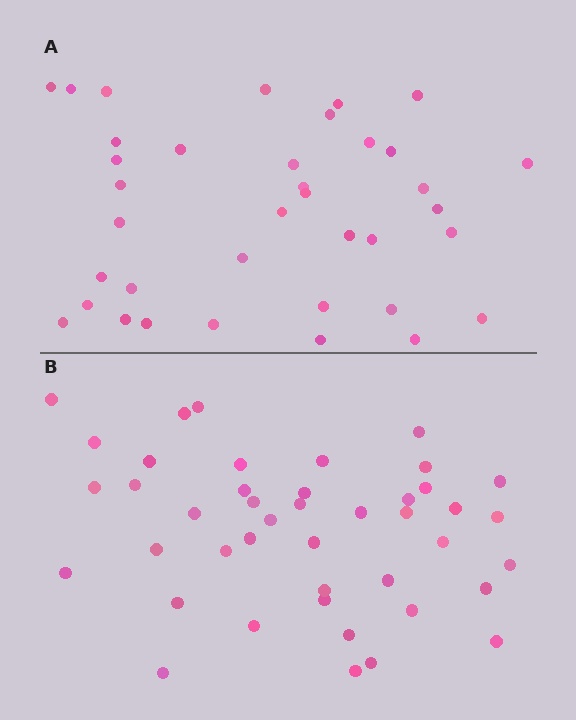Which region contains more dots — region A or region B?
Region B (the bottom region) has more dots.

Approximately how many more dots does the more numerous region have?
Region B has about 6 more dots than region A.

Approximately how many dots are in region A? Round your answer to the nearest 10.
About 40 dots. (The exact count is 37, which rounds to 40.)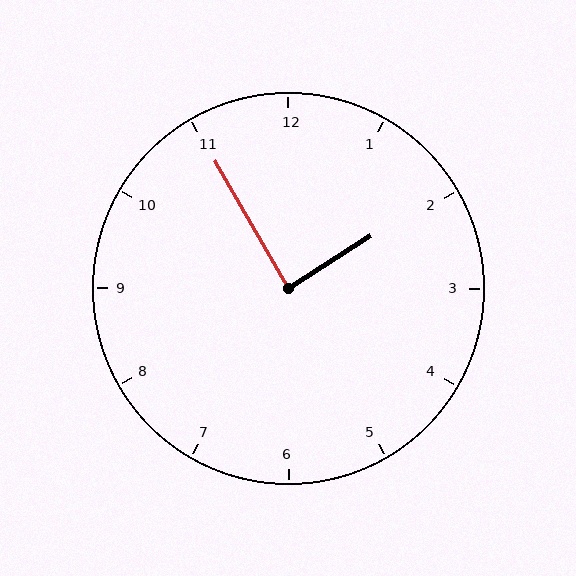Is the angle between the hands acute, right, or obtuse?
It is right.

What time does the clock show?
1:55.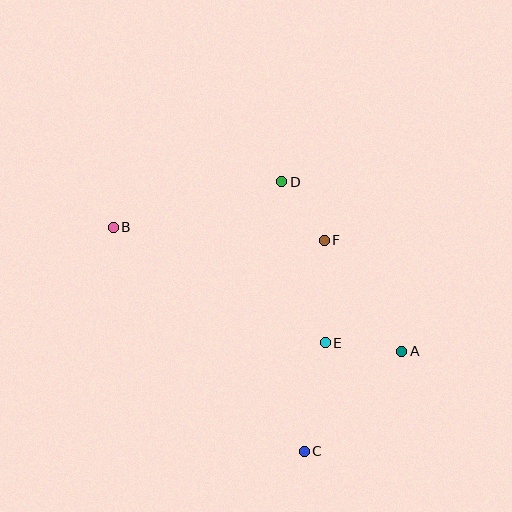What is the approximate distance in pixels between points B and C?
The distance between B and C is approximately 295 pixels.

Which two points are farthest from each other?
Points A and B are farthest from each other.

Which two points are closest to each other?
Points D and F are closest to each other.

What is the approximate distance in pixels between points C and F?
The distance between C and F is approximately 212 pixels.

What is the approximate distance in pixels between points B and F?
The distance between B and F is approximately 211 pixels.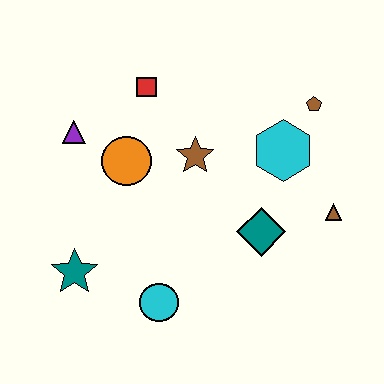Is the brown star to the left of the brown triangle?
Yes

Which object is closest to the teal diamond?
The brown triangle is closest to the teal diamond.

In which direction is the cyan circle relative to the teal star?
The cyan circle is to the right of the teal star.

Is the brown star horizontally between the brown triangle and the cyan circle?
Yes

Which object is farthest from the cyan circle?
The brown pentagon is farthest from the cyan circle.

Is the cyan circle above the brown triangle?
No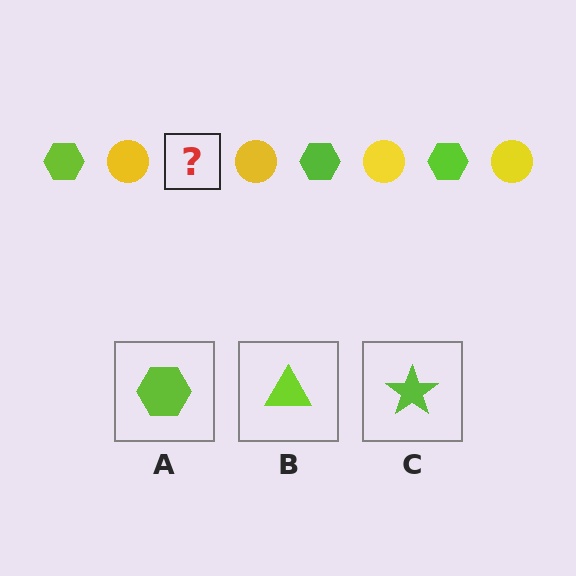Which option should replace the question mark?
Option A.